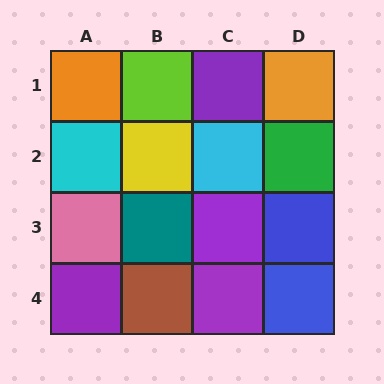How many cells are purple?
4 cells are purple.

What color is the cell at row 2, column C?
Cyan.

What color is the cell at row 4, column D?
Blue.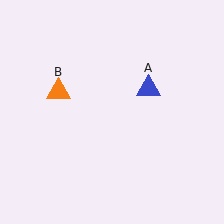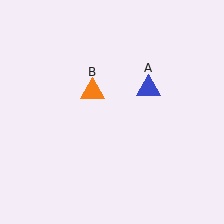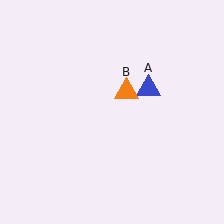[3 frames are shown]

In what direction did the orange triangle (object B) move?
The orange triangle (object B) moved right.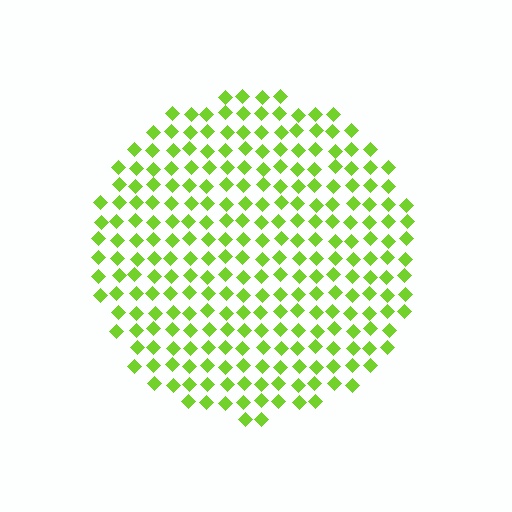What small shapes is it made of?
It is made of small diamonds.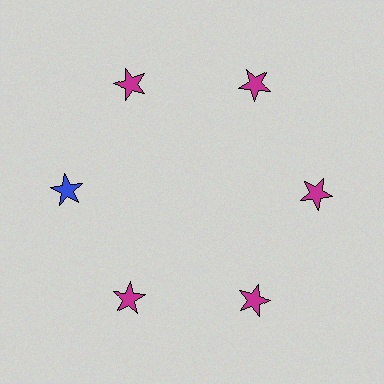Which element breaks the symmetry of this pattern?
The blue star at roughly the 9 o'clock position breaks the symmetry. All other shapes are magenta stars.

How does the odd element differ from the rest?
It has a different color: blue instead of magenta.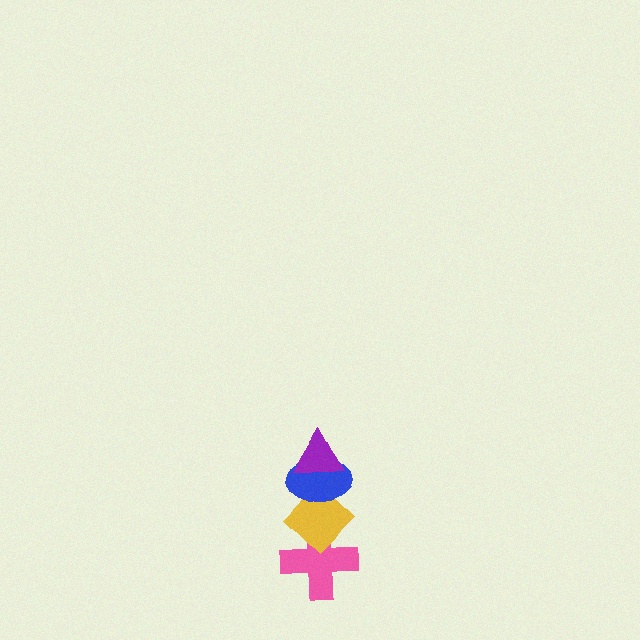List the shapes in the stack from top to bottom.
From top to bottom: the purple triangle, the blue ellipse, the yellow diamond, the pink cross.